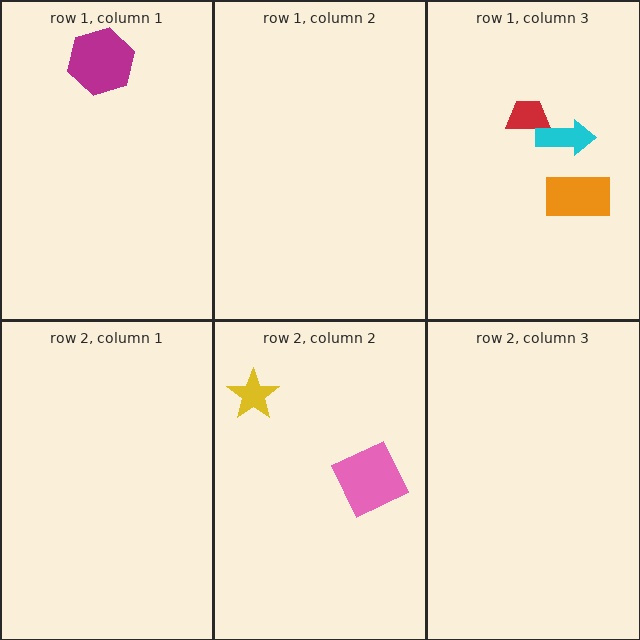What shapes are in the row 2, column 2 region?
The pink square, the yellow star.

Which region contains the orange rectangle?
The row 1, column 3 region.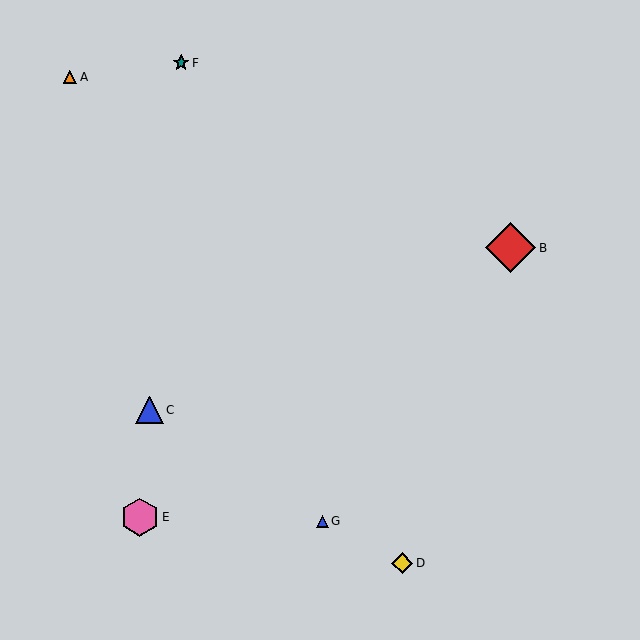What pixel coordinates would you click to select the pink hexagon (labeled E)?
Click at (140, 517) to select the pink hexagon E.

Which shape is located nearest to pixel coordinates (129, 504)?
The pink hexagon (labeled E) at (140, 517) is nearest to that location.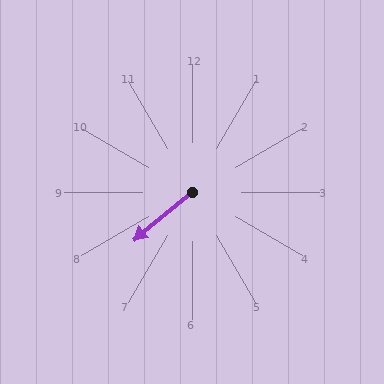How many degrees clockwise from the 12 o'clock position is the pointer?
Approximately 231 degrees.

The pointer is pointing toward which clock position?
Roughly 8 o'clock.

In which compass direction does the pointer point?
Southwest.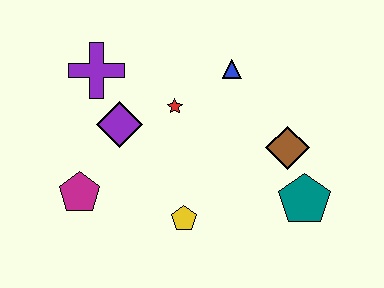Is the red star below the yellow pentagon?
No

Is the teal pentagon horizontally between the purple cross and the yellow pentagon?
No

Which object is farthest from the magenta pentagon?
The teal pentagon is farthest from the magenta pentagon.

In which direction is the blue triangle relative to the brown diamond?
The blue triangle is above the brown diamond.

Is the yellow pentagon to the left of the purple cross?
No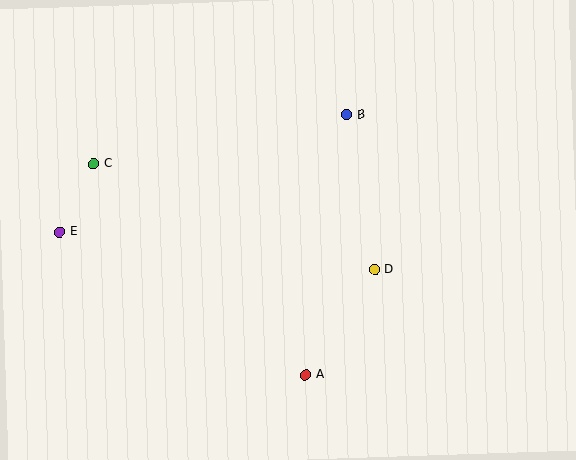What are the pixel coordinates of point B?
Point B is at (347, 115).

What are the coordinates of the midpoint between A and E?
The midpoint between A and E is at (183, 303).